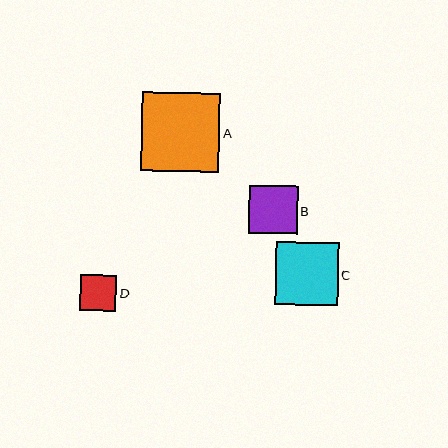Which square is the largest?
Square A is the largest with a size of approximately 79 pixels.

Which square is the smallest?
Square D is the smallest with a size of approximately 36 pixels.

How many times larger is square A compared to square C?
Square A is approximately 1.3 times the size of square C.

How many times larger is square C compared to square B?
Square C is approximately 1.3 times the size of square B.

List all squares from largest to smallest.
From largest to smallest: A, C, B, D.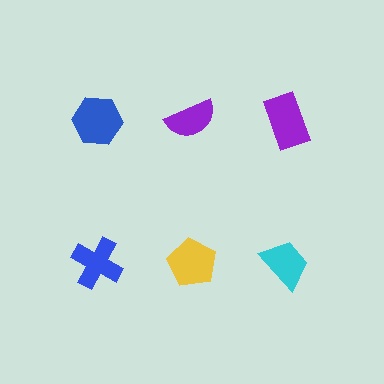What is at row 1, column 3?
A purple rectangle.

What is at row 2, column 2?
A yellow pentagon.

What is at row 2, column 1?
A blue cross.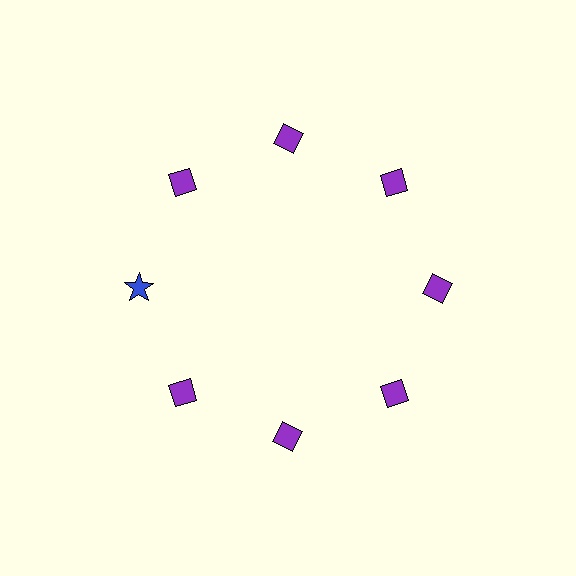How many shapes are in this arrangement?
There are 8 shapes arranged in a ring pattern.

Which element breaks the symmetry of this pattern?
The blue star at roughly the 9 o'clock position breaks the symmetry. All other shapes are purple diamonds.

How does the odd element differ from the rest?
It differs in both color (blue instead of purple) and shape (star instead of diamond).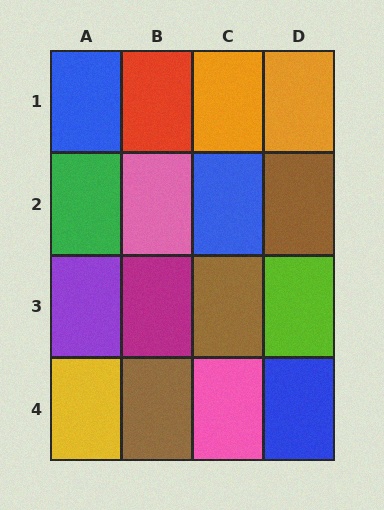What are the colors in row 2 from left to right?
Green, pink, blue, brown.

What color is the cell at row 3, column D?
Lime.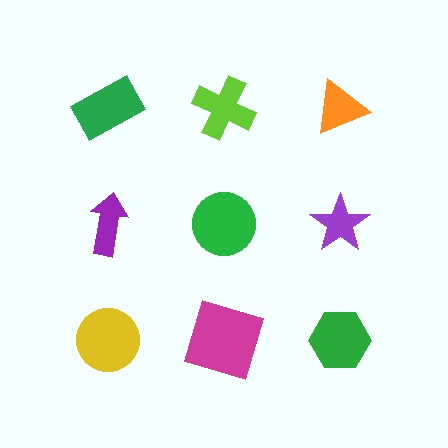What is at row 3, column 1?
A yellow circle.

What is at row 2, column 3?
A purple star.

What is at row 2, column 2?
A green circle.